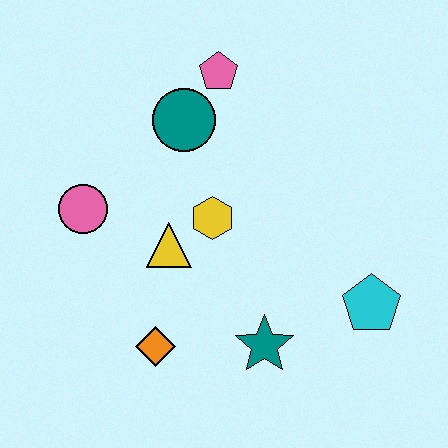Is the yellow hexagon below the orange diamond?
No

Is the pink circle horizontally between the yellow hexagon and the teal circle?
No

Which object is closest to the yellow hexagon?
The yellow triangle is closest to the yellow hexagon.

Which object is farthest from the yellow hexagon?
The cyan pentagon is farthest from the yellow hexagon.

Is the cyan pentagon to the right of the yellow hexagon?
Yes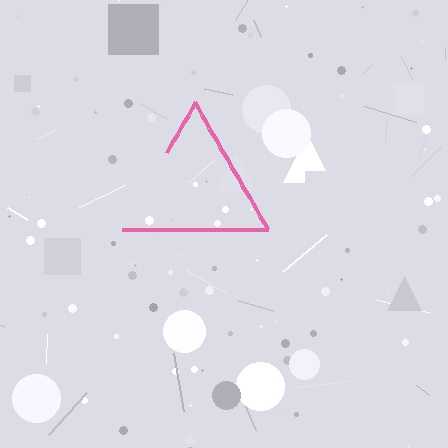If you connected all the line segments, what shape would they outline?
They would outline a triangle.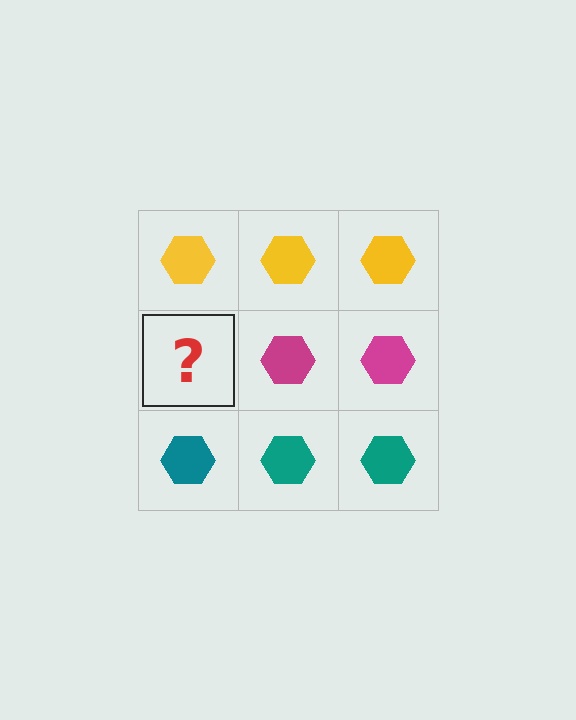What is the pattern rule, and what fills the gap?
The rule is that each row has a consistent color. The gap should be filled with a magenta hexagon.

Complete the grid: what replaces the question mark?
The question mark should be replaced with a magenta hexagon.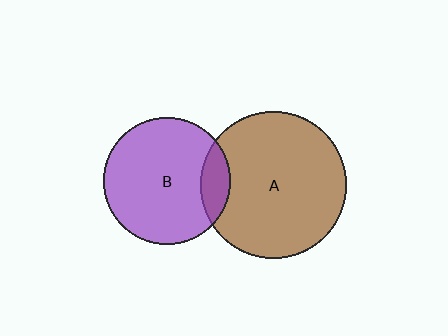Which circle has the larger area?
Circle A (brown).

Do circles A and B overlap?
Yes.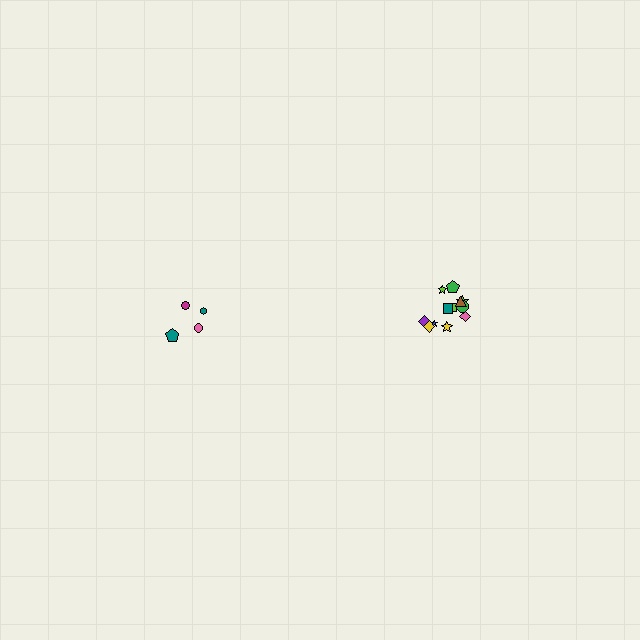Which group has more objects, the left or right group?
The right group.